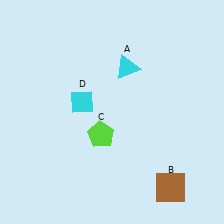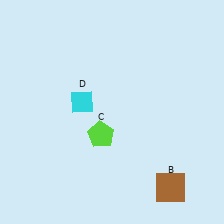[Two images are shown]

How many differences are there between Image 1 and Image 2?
There is 1 difference between the two images.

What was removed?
The cyan triangle (A) was removed in Image 2.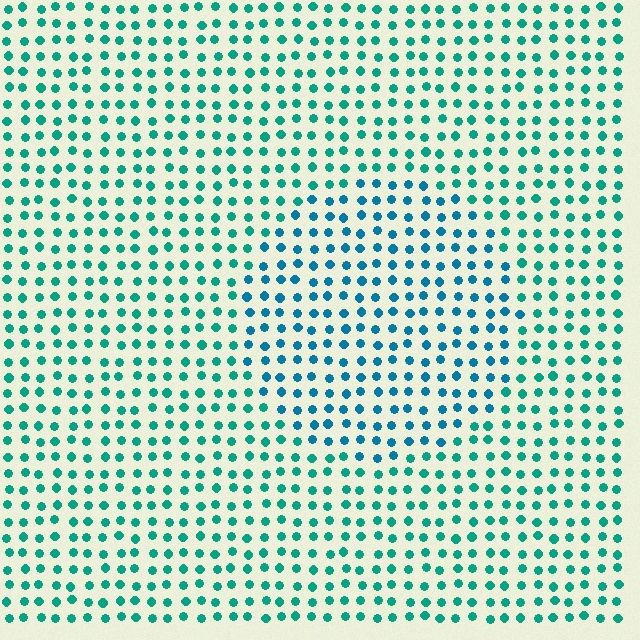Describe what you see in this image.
The image is filled with small teal elements in a uniform arrangement. A circle-shaped region is visible where the elements are tinted to a slightly different hue, forming a subtle color boundary.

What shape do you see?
I see a circle.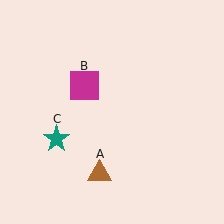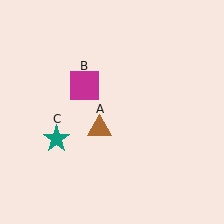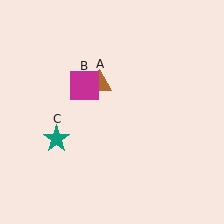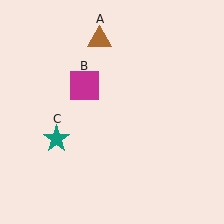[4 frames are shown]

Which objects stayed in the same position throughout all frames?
Magenta square (object B) and teal star (object C) remained stationary.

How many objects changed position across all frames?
1 object changed position: brown triangle (object A).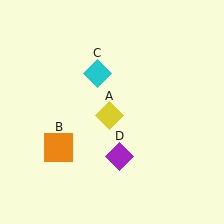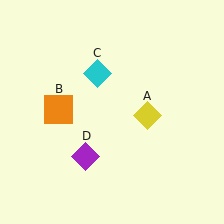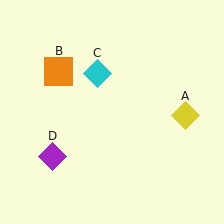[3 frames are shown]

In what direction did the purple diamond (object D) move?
The purple diamond (object D) moved left.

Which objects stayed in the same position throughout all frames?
Cyan diamond (object C) remained stationary.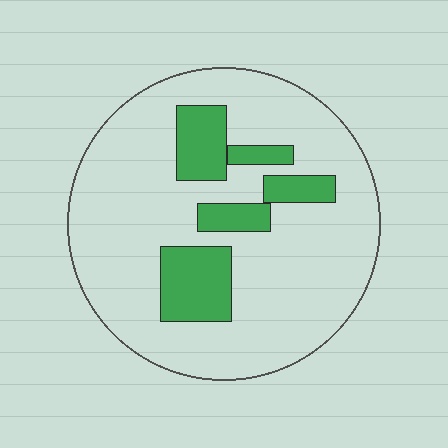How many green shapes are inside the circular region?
5.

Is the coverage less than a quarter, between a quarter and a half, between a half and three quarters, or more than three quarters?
Less than a quarter.